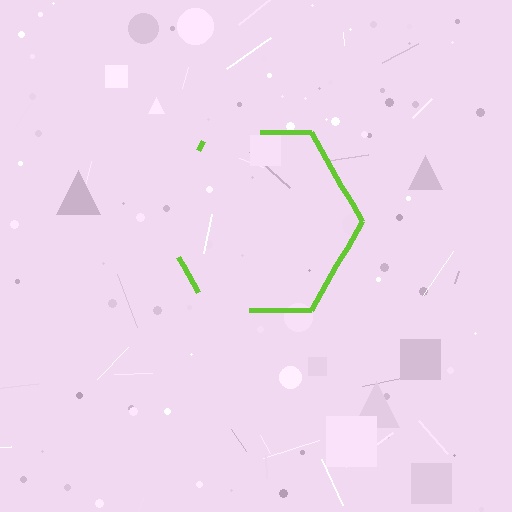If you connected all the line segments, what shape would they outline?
They would outline a hexagon.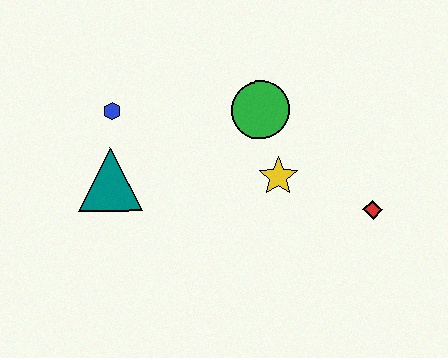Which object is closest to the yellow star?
The green circle is closest to the yellow star.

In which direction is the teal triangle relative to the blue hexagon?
The teal triangle is below the blue hexagon.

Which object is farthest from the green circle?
The teal triangle is farthest from the green circle.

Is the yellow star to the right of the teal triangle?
Yes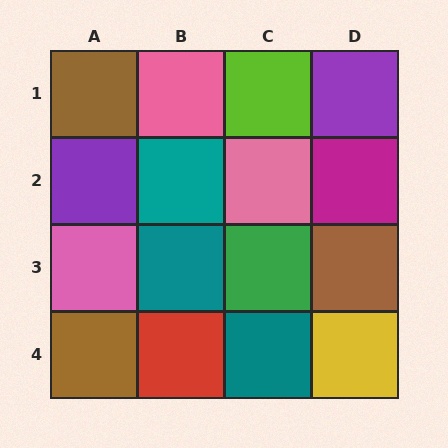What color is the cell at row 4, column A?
Brown.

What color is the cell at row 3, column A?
Pink.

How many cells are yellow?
1 cell is yellow.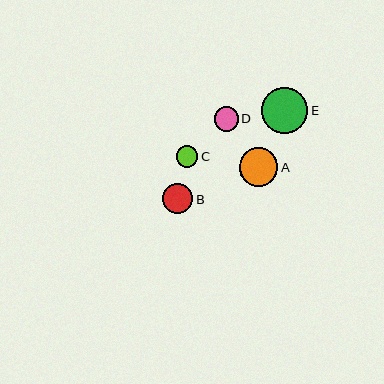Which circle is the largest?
Circle E is the largest with a size of approximately 46 pixels.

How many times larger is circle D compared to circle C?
Circle D is approximately 1.1 times the size of circle C.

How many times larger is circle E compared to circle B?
Circle E is approximately 1.5 times the size of circle B.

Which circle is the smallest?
Circle C is the smallest with a size of approximately 21 pixels.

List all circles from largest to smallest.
From largest to smallest: E, A, B, D, C.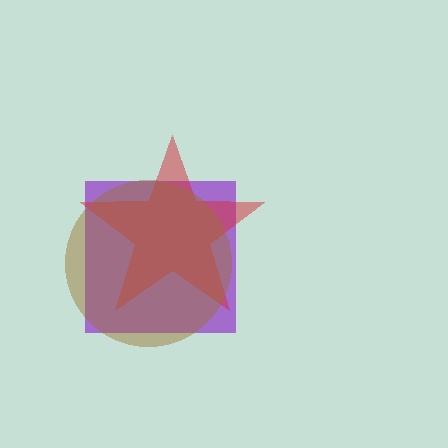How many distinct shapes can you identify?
There are 3 distinct shapes: a purple square, a red star, a brown circle.